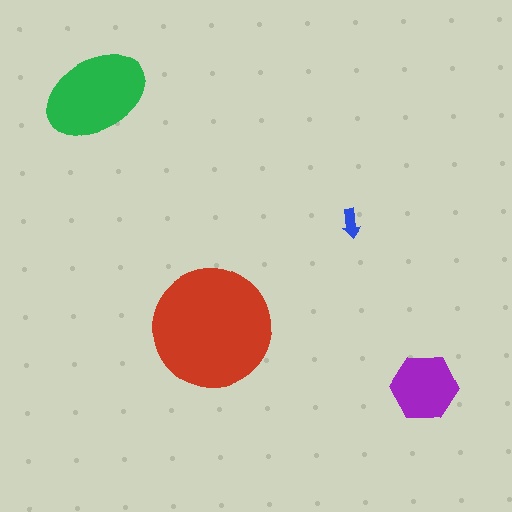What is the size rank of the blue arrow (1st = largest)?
4th.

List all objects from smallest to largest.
The blue arrow, the purple hexagon, the green ellipse, the red circle.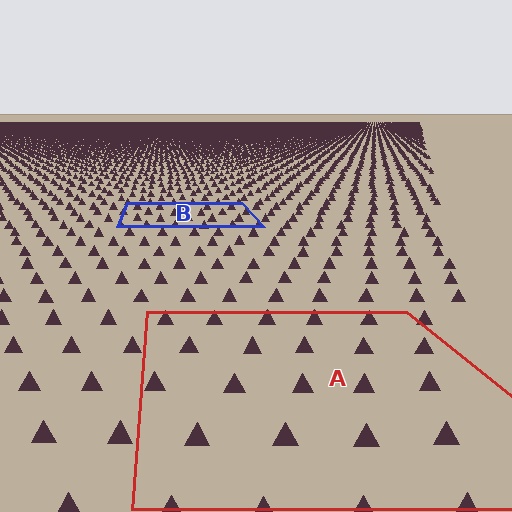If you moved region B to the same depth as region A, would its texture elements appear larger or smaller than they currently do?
They would appear larger. At a closer depth, the same texture elements are projected at a bigger on-screen size.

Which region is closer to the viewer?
Region A is closer. The texture elements there are larger and more spread out.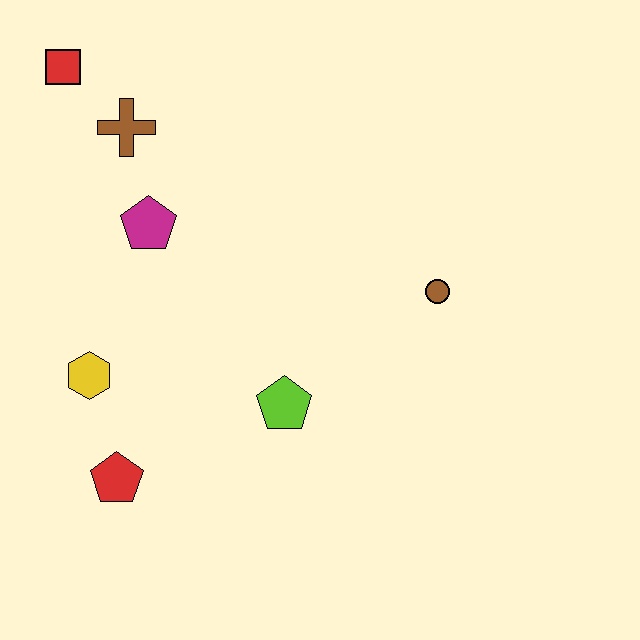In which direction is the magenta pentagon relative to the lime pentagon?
The magenta pentagon is above the lime pentagon.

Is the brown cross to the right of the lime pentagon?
No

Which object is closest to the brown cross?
The red square is closest to the brown cross.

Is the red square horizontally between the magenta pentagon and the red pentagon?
No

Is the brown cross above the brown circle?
Yes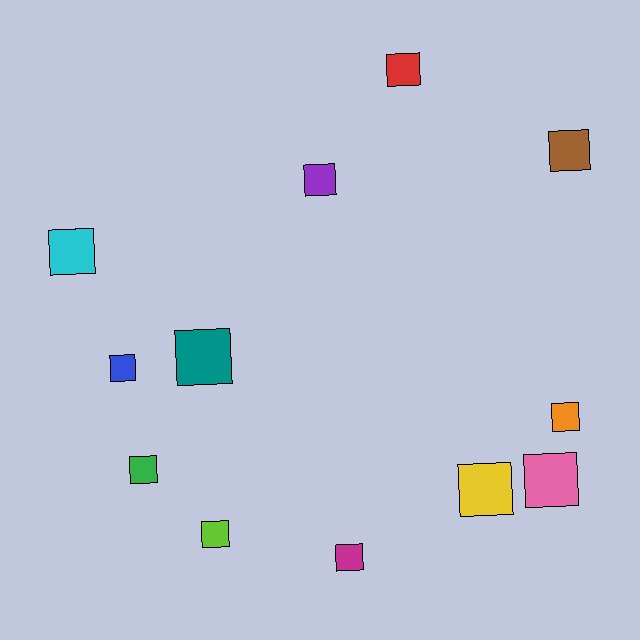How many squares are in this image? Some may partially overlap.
There are 12 squares.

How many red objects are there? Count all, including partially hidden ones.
There is 1 red object.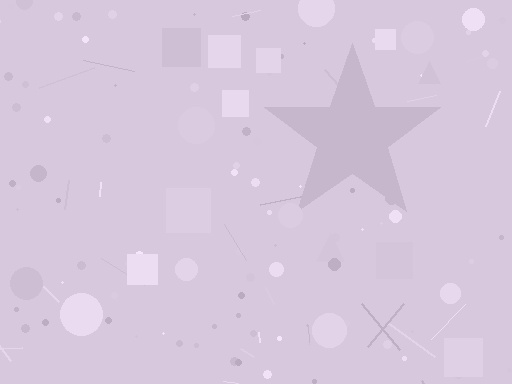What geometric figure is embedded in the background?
A star is embedded in the background.